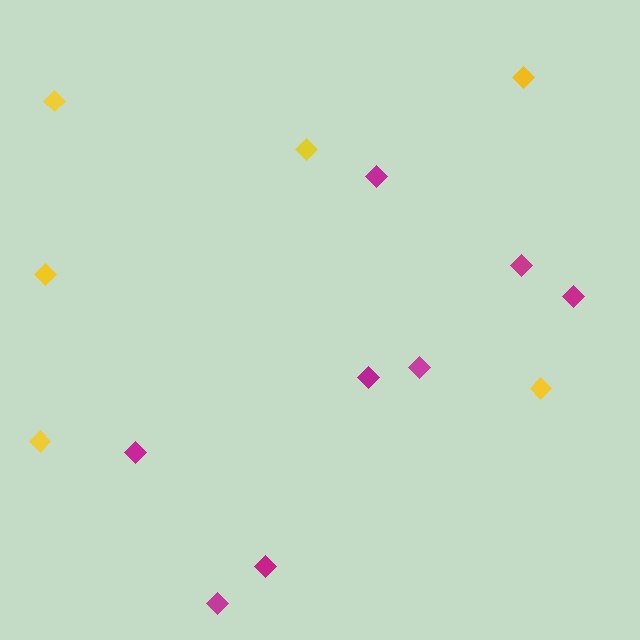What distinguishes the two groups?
There are 2 groups: one group of magenta diamonds (8) and one group of yellow diamonds (6).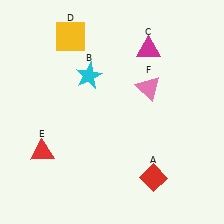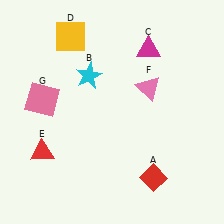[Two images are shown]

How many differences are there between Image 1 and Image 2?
There is 1 difference between the two images.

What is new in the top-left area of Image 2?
A pink square (G) was added in the top-left area of Image 2.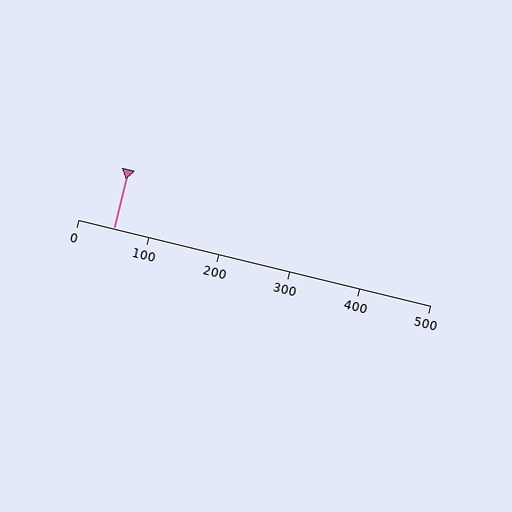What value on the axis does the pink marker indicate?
The marker indicates approximately 50.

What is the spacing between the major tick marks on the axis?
The major ticks are spaced 100 apart.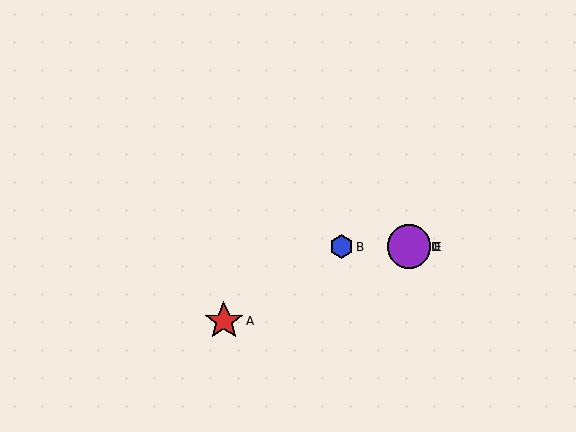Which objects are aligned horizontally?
Objects B, C, D, E are aligned horizontally.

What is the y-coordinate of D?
Object D is at y≈247.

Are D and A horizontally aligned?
No, D is at y≈247 and A is at y≈321.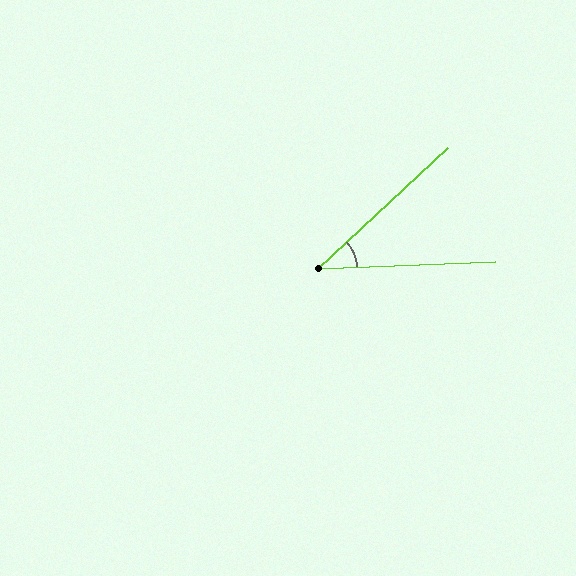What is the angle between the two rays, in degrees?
Approximately 41 degrees.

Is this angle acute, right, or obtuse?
It is acute.